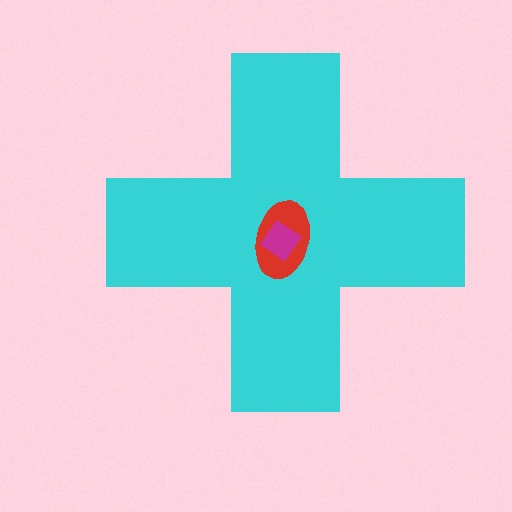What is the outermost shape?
The cyan cross.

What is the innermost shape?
The magenta diamond.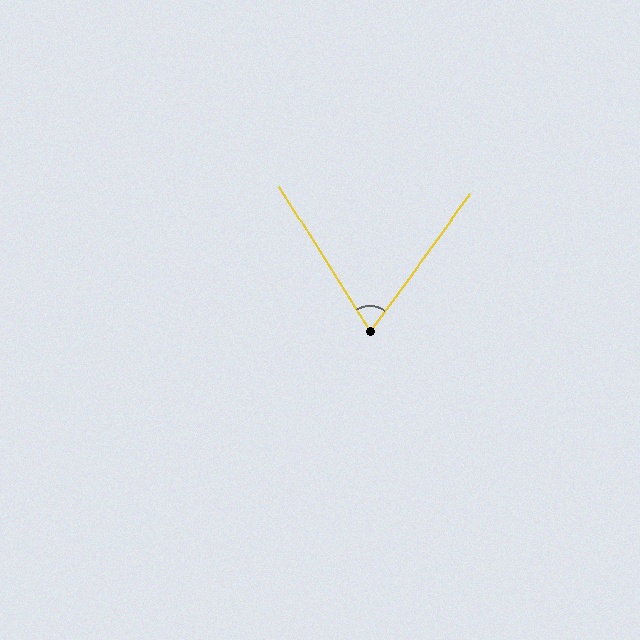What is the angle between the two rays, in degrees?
Approximately 69 degrees.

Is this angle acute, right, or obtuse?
It is acute.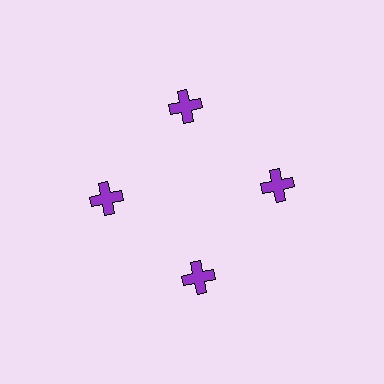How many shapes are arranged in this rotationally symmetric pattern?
There are 4 shapes, arranged in 4 groups of 1.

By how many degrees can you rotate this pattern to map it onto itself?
The pattern maps onto itself every 90 degrees of rotation.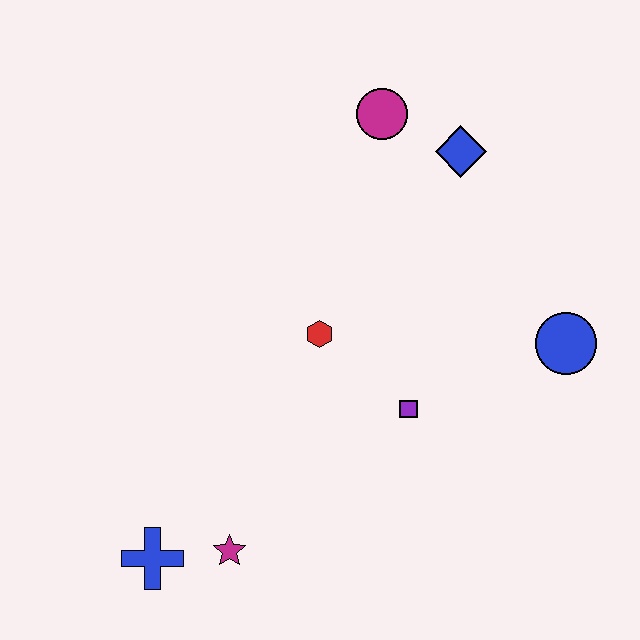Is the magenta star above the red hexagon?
No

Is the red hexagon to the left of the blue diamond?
Yes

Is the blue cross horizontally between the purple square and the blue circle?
No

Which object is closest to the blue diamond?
The magenta circle is closest to the blue diamond.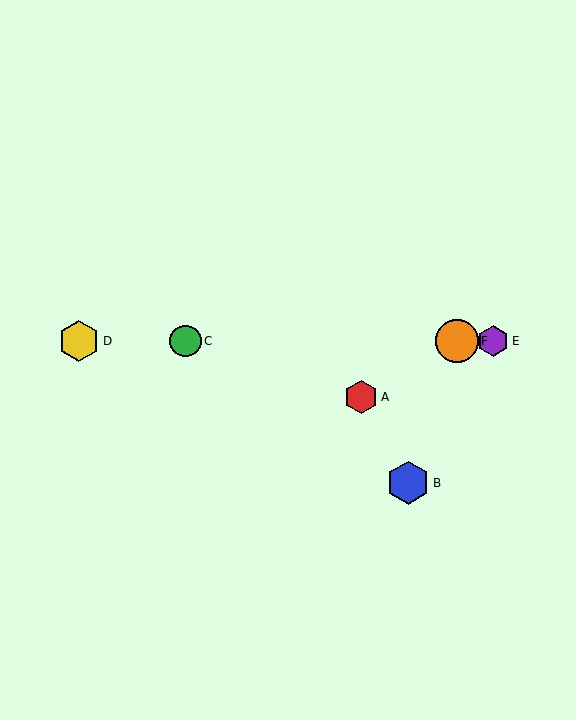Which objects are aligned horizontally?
Objects C, D, E, F are aligned horizontally.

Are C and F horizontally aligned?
Yes, both are at y≈341.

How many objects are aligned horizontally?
4 objects (C, D, E, F) are aligned horizontally.